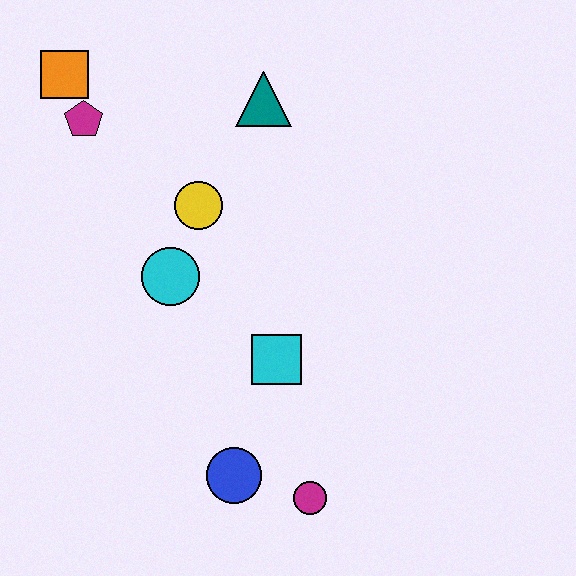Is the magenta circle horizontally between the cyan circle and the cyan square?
No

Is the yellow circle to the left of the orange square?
No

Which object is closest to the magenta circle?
The blue circle is closest to the magenta circle.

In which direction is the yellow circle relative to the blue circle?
The yellow circle is above the blue circle.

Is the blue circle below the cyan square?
Yes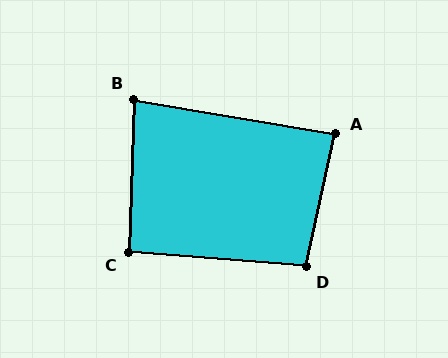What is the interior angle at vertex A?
Approximately 87 degrees (approximately right).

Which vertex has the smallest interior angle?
B, at approximately 82 degrees.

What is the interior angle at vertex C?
Approximately 93 degrees (approximately right).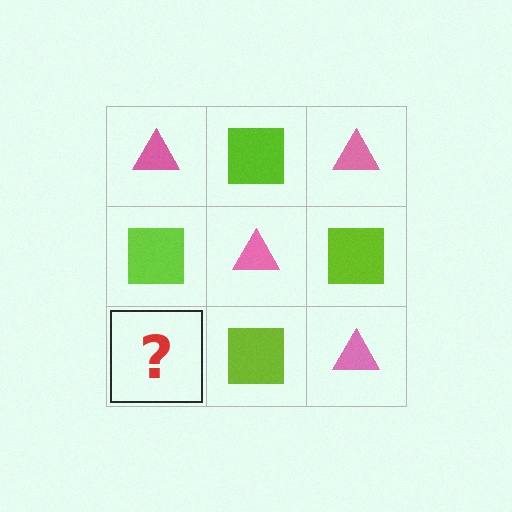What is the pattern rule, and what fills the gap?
The rule is that it alternates pink triangle and lime square in a checkerboard pattern. The gap should be filled with a pink triangle.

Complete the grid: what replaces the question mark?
The question mark should be replaced with a pink triangle.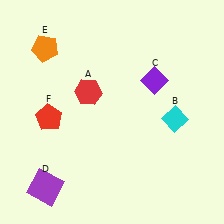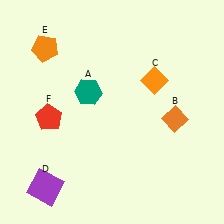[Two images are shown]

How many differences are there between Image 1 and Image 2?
There are 3 differences between the two images.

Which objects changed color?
A changed from red to teal. B changed from cyan to orange. C changed from purple to orange.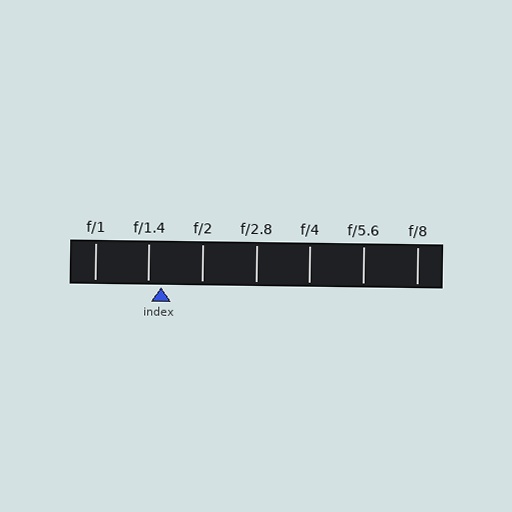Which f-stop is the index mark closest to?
The index mark is closest to f/1.4.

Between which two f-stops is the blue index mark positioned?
The index mark is between f/1.4 and f/2.